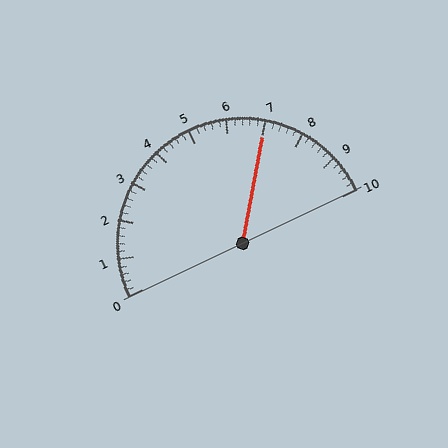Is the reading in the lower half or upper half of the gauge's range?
The reading is in the upper half of the range (0 to 10).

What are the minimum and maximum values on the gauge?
The gauge ranges from 0 to 10.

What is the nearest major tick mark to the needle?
The nearest major tick mark is 7.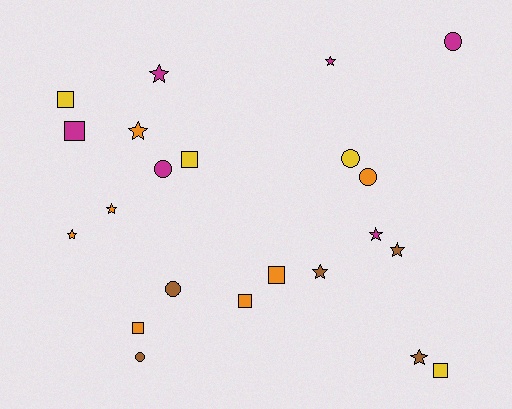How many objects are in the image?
There are 22 objects.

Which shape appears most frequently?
Star, with 9 objects.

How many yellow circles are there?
There is 1 yellow circle.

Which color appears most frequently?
Orange, with 7 objects.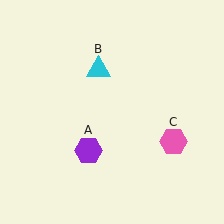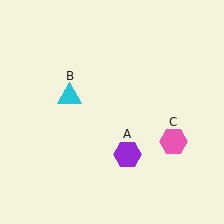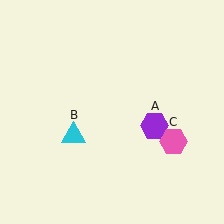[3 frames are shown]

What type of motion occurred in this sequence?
The purple hexagon (object A), cyan triangle (object B) rotated counterclockwise around the center of the scene.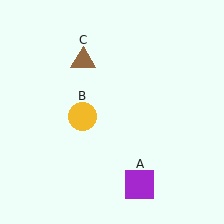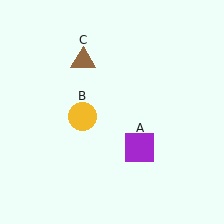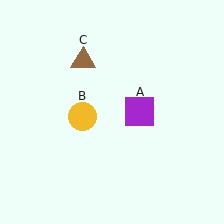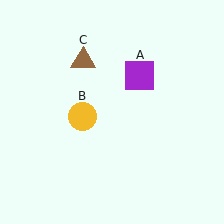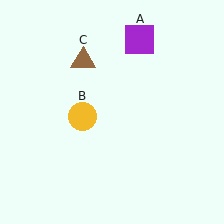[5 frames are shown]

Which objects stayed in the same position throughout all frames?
Yellow circle (object B) and brown triangle (object C) remained stationary.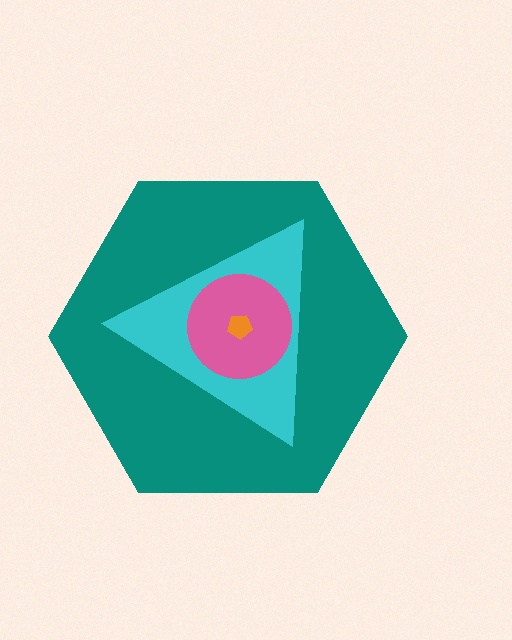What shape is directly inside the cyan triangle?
The pink circle.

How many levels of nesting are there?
4.